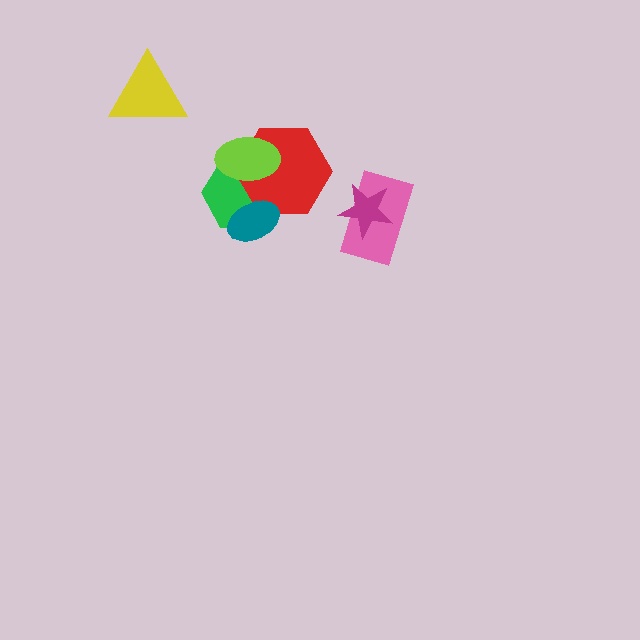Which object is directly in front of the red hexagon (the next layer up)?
The teal ellipse is directly in front of the red hexagon.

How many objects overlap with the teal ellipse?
2 objects overlap with the teal ellipse.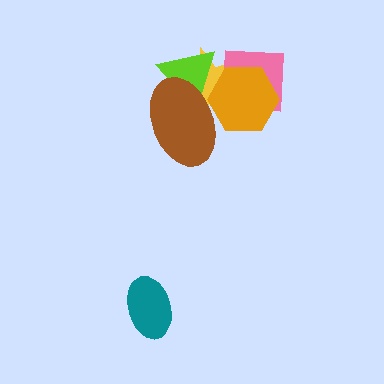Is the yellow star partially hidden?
Yes, it is partially covered by another shape.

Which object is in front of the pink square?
The orange hexagon is in front of the pink square.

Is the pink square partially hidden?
Yes, it is partially covered by another shape.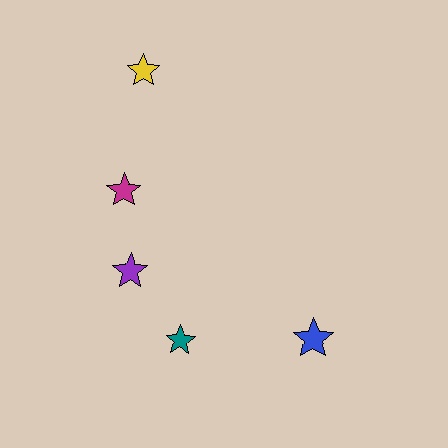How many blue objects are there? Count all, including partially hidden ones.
There is 1 blue object.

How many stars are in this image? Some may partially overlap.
There are 5 stars.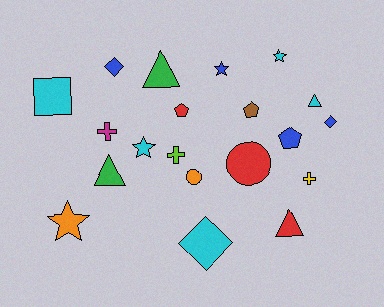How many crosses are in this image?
There are 3 crosses.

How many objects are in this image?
There are 20 objects.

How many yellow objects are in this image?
There is 1 yellow object.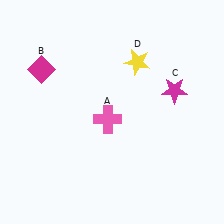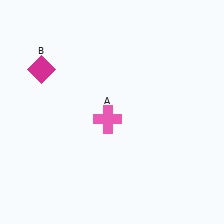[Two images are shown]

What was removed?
The magenta star (C), the yellow star (D) were removed in Image 2.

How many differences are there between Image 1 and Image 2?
There are 2 differences between the two images.